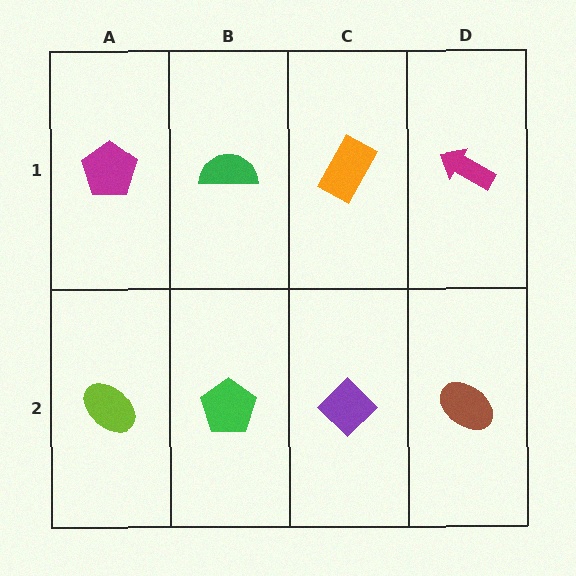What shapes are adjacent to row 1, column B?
A green pentagon (row 2, column B), a magenta pentagon (row 1, column A), an orange rectangle (row 1, column C).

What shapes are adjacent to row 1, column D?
A brown ellipse (row 2, column D), an orange rectangle (row 1, column C).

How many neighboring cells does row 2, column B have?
3.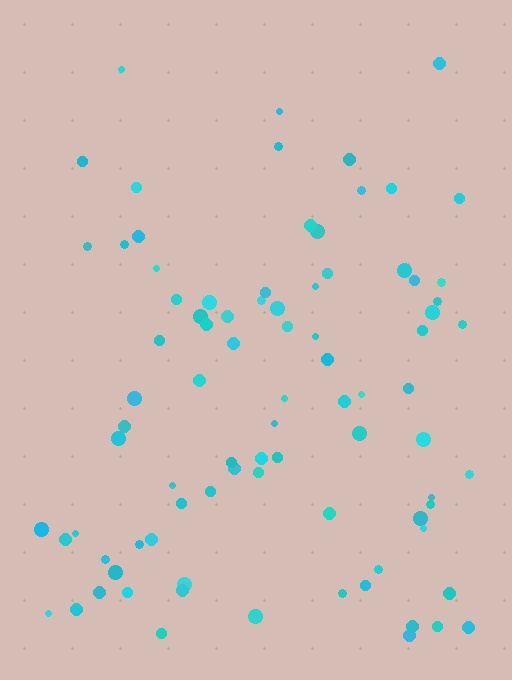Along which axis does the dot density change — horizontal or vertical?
Vertical.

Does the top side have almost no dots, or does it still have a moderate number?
Still a moderate number, just noticeably fewer than the bottom.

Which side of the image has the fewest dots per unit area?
The top.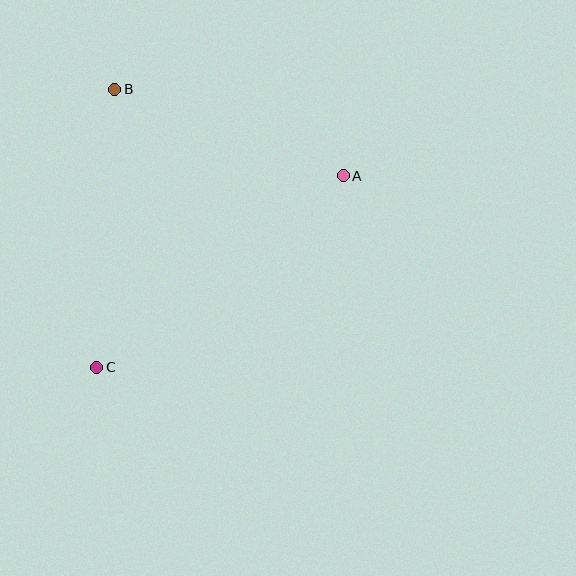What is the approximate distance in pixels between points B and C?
The distance between B and C is approximately 278 pixels.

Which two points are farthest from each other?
Points A and C are farthest from each other.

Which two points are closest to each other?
Points A and B are closest to each other.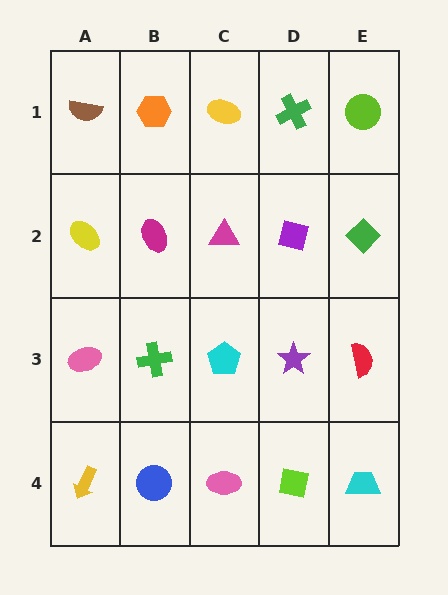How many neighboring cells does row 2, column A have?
3.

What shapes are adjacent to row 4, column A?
A pink ellipse (row 3, column A), a blue circle (row 4, column B).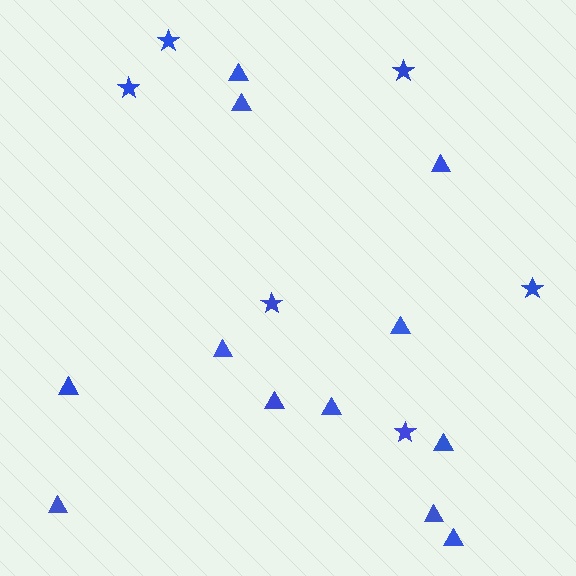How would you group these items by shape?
There are 2 groups: one group of stars (6) and one group of triangles (12).